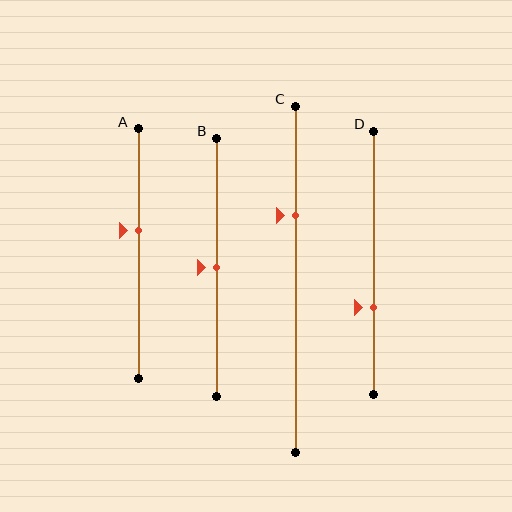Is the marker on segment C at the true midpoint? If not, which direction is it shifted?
No, the marker on segment C is shifted upward by about 18% of the segment length.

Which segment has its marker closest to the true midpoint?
Segment B has its marker closest to the true midpoint.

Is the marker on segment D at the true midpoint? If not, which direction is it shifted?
No, the marker on segment D is shifted downward by about 17% of the segment length.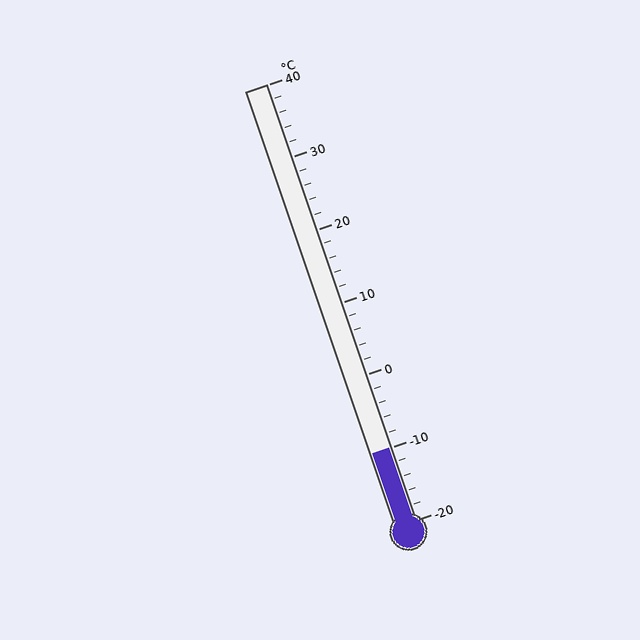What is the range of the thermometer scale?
The thermometer scale ranges from -20°C to 40°C.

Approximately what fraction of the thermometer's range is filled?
The thermometer is filled to approximately 15% of its range.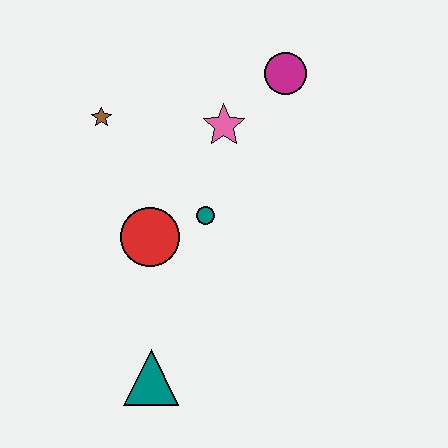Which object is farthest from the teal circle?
The teal triangle is farthest from the teal circle.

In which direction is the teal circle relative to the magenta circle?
The teal circle is below the magenta circle.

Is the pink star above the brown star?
No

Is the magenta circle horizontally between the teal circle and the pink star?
No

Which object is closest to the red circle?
The teal circle is closest to the red circle.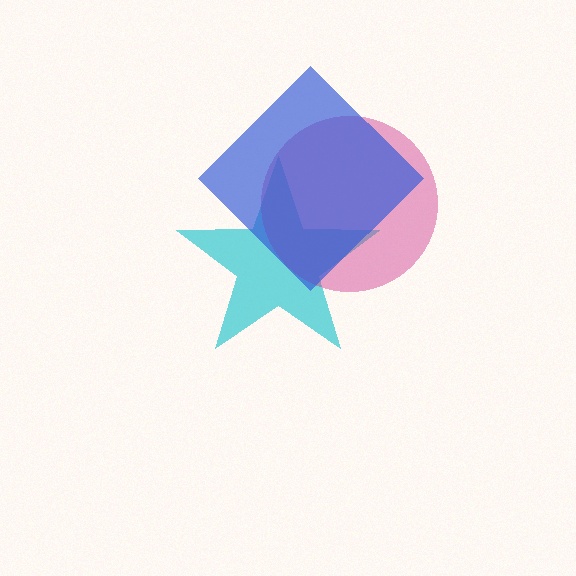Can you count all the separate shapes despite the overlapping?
Yes, there are 3 separate shapes.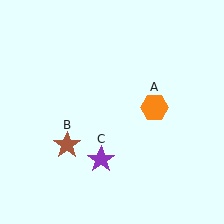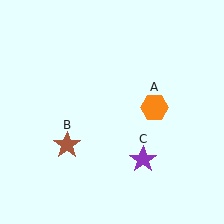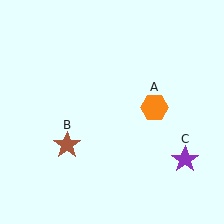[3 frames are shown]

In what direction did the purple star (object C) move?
The purple star (object C) moved right.